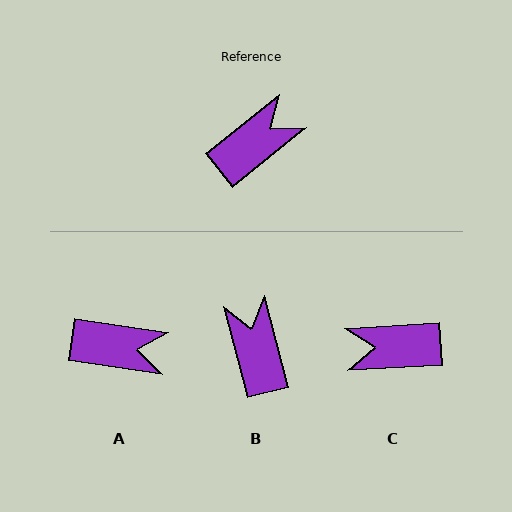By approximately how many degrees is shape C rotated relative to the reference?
Approximately 145 degrees counter-clockwise.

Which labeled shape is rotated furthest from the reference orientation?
C, about 145 degrees away.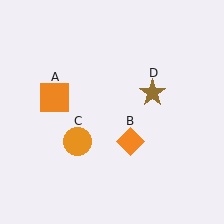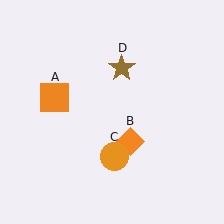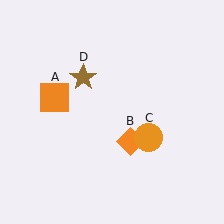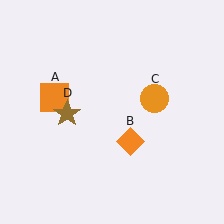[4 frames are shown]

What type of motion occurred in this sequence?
The orange circle (object C), brown star (object D) rotated counterclockwise around the center of the scene.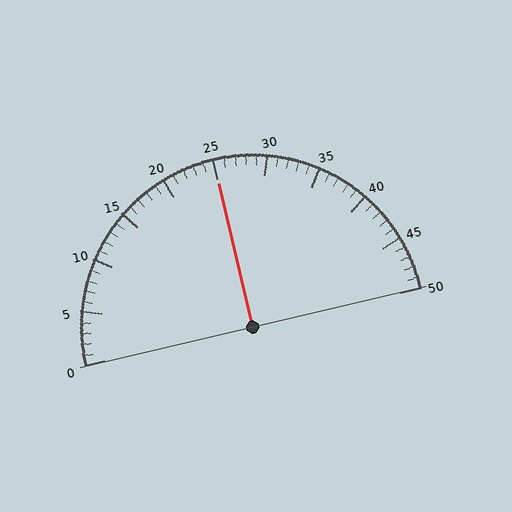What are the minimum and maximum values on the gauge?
The gauge ranges from 0 to 50.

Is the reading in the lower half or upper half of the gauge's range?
The reading is in the upper half of the range (0 to 50).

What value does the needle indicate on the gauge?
The needle indicates approximately 25.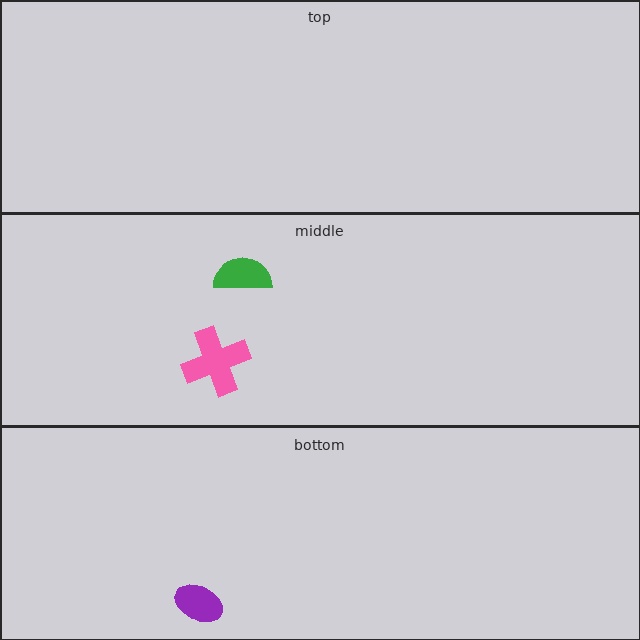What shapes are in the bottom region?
The purple ellipse.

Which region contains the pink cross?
The middle region.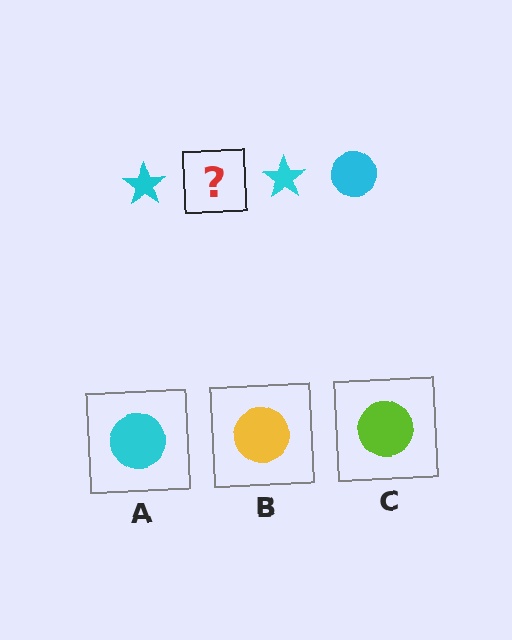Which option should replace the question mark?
Option A.